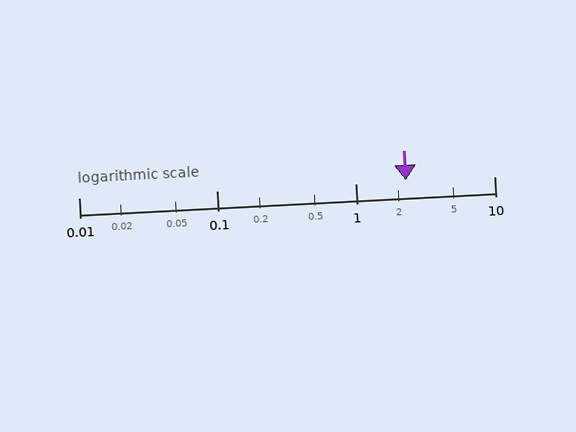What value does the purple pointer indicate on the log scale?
The pointer indicates approximately 2.3.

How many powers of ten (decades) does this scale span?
The scale spans 3 decades, from 0.01 to 10.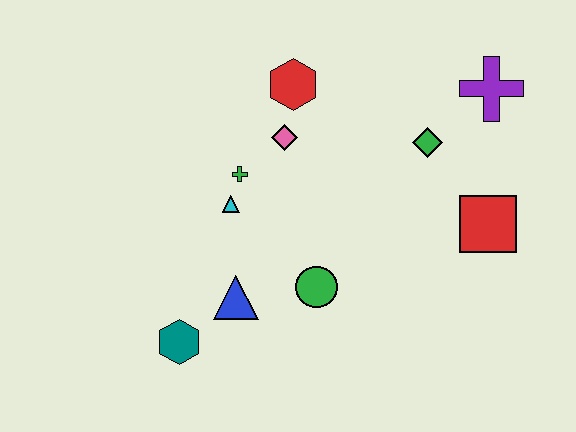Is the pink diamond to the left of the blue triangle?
No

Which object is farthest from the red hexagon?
The teal hexagon is farthest from the red hexagon.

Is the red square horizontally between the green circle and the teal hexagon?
No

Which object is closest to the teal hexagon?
The blue triangle is closest to the teal hexagon.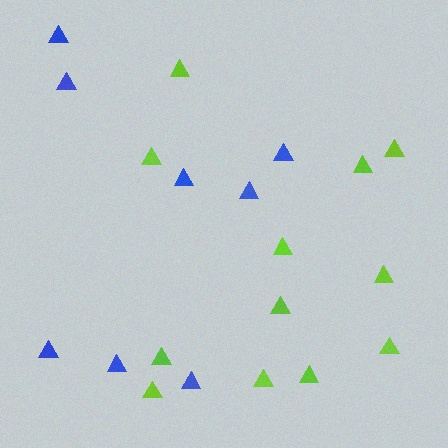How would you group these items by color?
There are 2 groups: one group of lime triangles (12) and one group of blue triangles (8).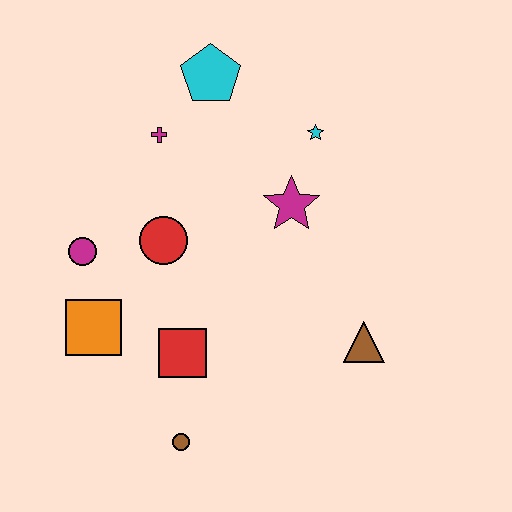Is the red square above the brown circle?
Yes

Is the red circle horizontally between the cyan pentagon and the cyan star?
No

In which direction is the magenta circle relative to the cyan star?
The magenta circle is to the left of the cyan star.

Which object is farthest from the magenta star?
The brown circle is farthest from the magenta star.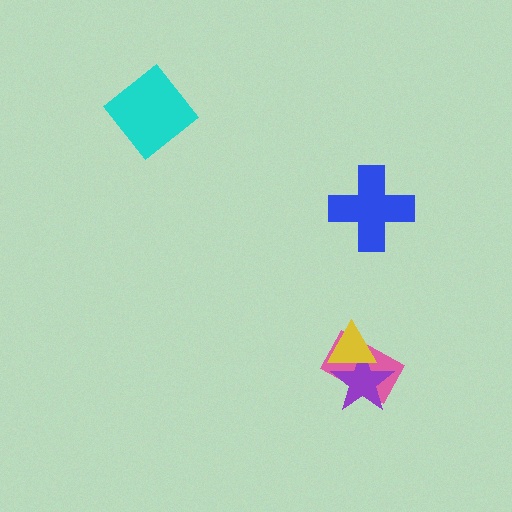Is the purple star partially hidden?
Yes, it is partially covered by another shape.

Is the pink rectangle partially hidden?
Yes, it is partially covered by another shape.